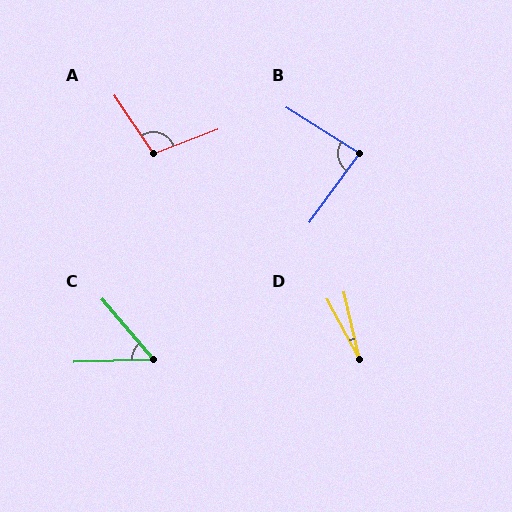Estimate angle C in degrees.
Approximately 51 degrees.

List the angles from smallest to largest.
D (15°), C (51°), B (86°), A (103°).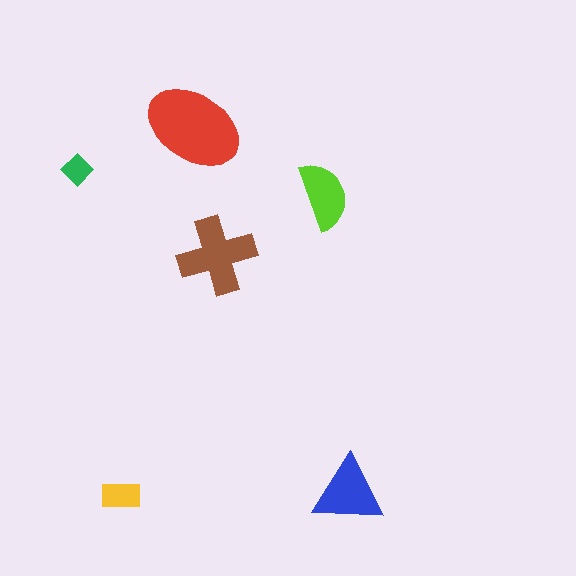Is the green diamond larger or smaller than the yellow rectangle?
Smaller.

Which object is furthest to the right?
The blue triangle is rightmost.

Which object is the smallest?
The green diamond.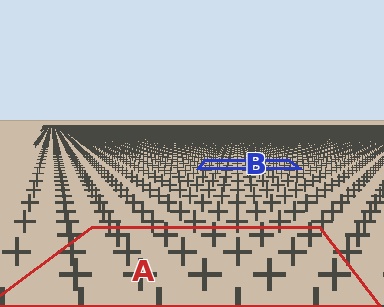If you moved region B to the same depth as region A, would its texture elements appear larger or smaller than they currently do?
They would appear larger. At a closer depth, the same texture elements are projected at a bigger on-screen size.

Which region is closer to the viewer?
Region A is closer. The texture elements there are larger and more spread out.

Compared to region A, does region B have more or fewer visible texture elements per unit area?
Region B has more texture elements per unit area — they are packed more densely because it is farther away.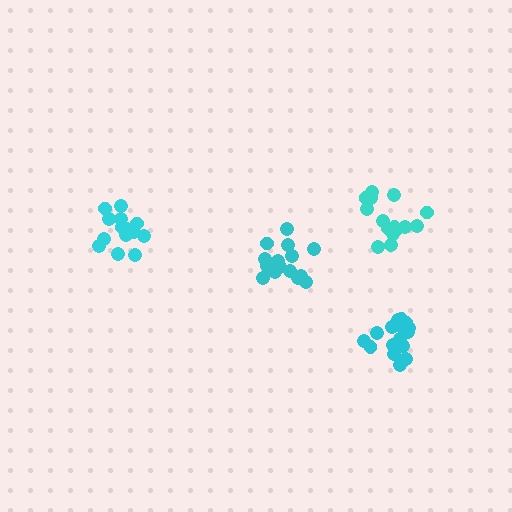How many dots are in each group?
Group 1: 15 dots, Group 2: 17 dots, Group 3: 15 dots, Group 4: 14 dots (61 total).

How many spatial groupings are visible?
There are 4 spatial groupings.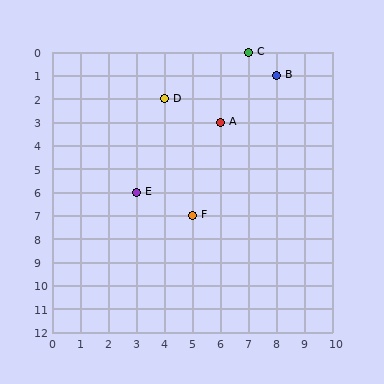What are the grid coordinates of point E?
Point E is at grid coordinates (3, 6).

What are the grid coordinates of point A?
Point A is at grid coordinates (6, 3).